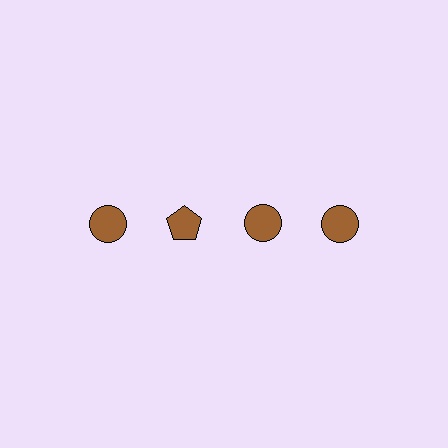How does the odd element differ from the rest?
It has a different shape: pentagon instead of circle.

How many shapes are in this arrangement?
There are 4 shapes arranged in a grid pattern.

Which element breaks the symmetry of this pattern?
The brown pentagon in the top row, second from left column breaks the symmetry. All other shapes are brown circles.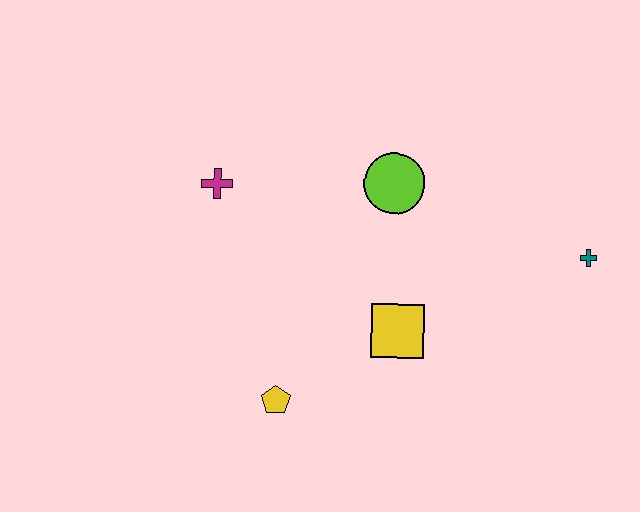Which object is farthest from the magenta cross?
The teal cross is farthest from the magenta cross.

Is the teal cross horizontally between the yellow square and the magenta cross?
No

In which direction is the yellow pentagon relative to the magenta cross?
The yellow pentagon is below the magenta cross.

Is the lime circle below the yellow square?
No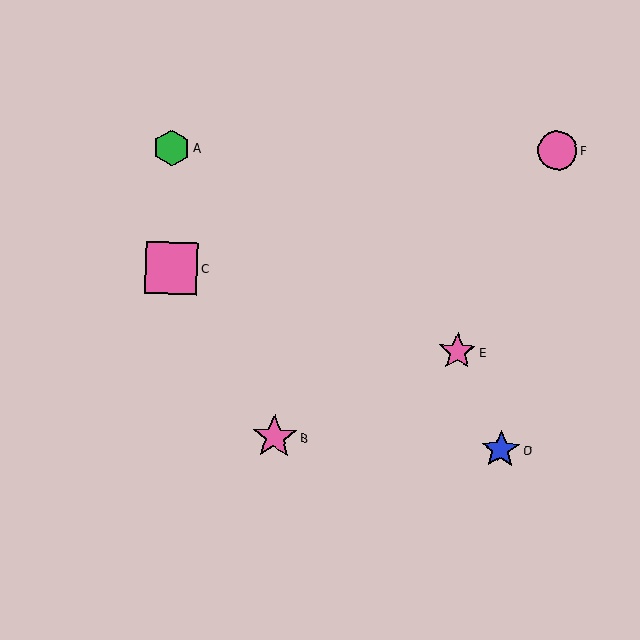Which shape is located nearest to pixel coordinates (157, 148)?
The green hexagon (labeled A) at (171, 148) is nearest to that location.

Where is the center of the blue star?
The center of the blue star is at (501, 450).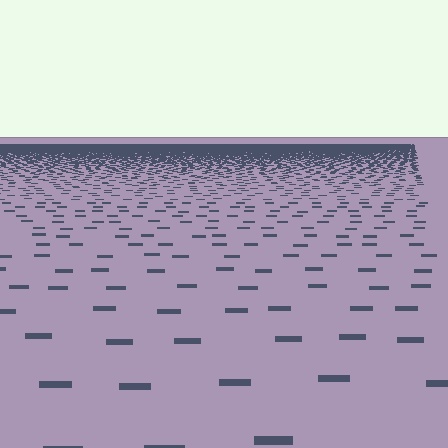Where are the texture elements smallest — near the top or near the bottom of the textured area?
Near the top.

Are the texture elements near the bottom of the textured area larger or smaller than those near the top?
Larger. Near the bottom, elements are closer to the viewer and appear at a bigger on-screen size.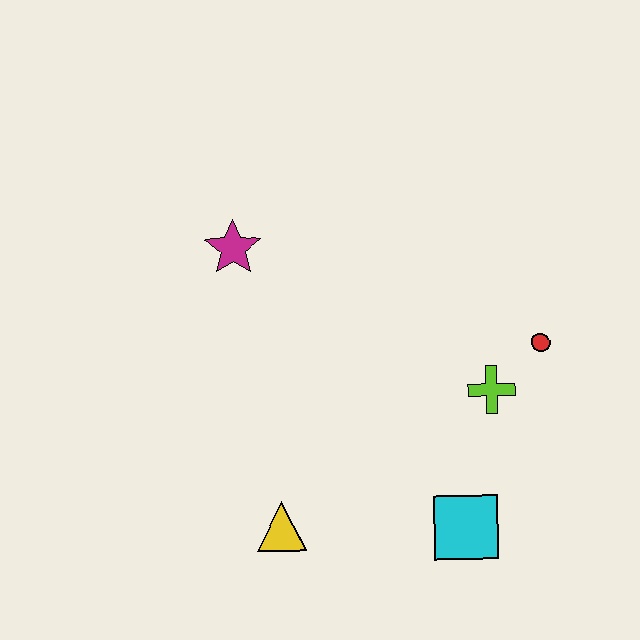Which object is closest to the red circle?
The lime cross is closest to the red circle.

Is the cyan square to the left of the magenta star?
No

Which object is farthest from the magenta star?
The cyan square is farthest from the magenta star.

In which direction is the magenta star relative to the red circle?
The magenta star is to the left of the red circle.